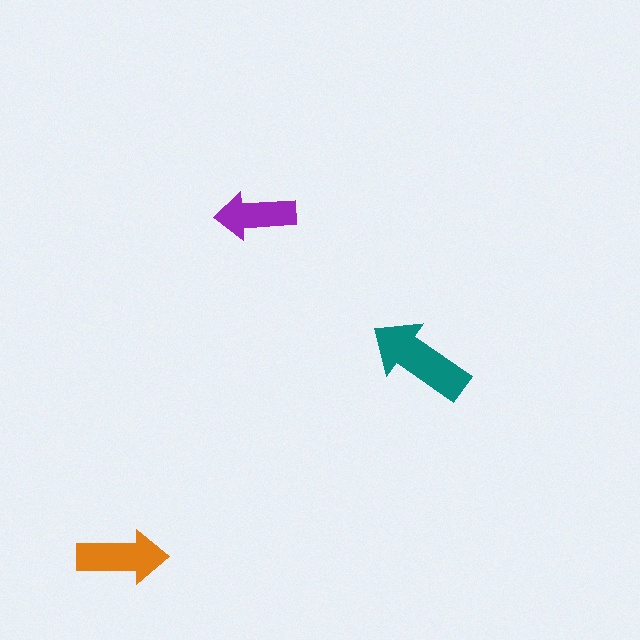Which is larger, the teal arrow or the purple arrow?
The teal one.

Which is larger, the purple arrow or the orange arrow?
The orange one.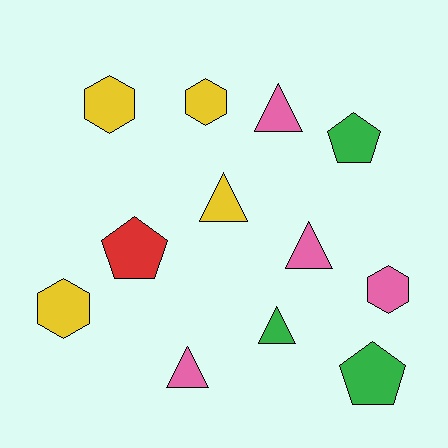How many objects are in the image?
There are 12 objects.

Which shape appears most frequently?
Triangle, with 5 objects.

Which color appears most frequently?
Pink, with 4 objects.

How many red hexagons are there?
There are no red hexagons.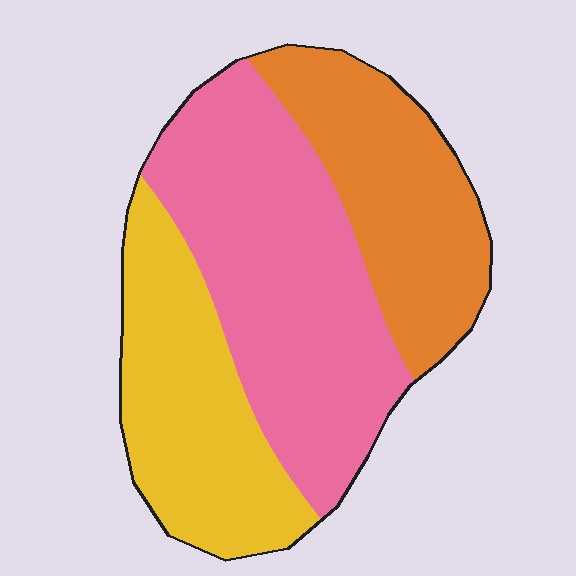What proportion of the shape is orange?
Orange takes up about one quarter (1/4) of the shape.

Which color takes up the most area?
Pink, at roughly 45%.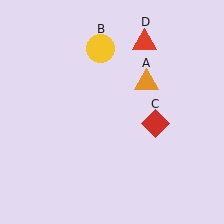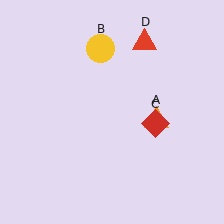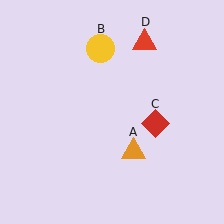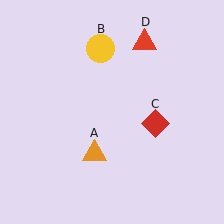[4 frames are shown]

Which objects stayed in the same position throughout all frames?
Yellow circle (object B) and red diamond (object C) and red triangle (object D) remained stationary.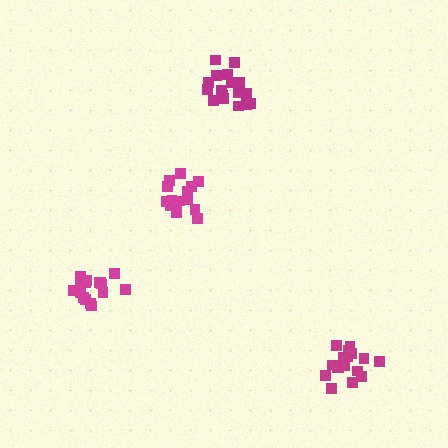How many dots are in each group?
Group 1: 17 dots, Group 2: 17 dots, Group 3: 15 dots, Group 4: 16 dots (65 total).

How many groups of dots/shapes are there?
There are 4 groups.